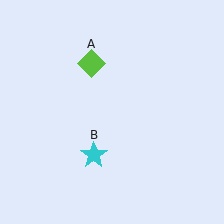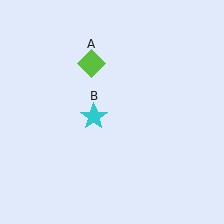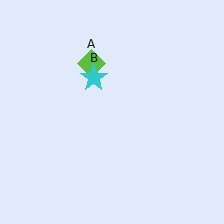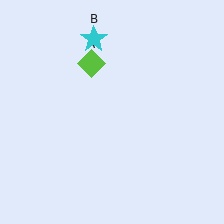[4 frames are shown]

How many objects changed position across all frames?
1 object changed position: cyan star (object B).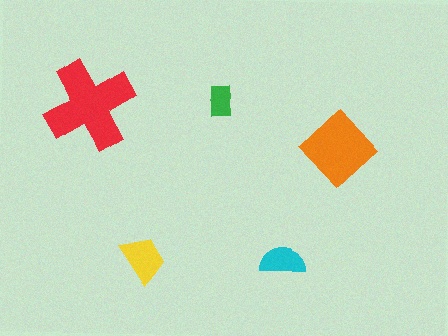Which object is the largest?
The red cross.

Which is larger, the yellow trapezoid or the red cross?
The red cross.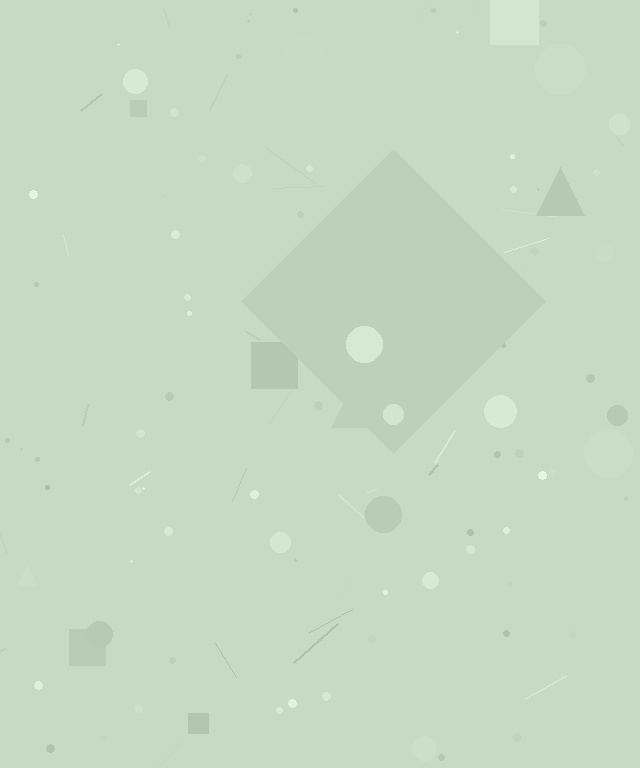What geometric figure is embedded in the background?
A diamond is embedded in the background.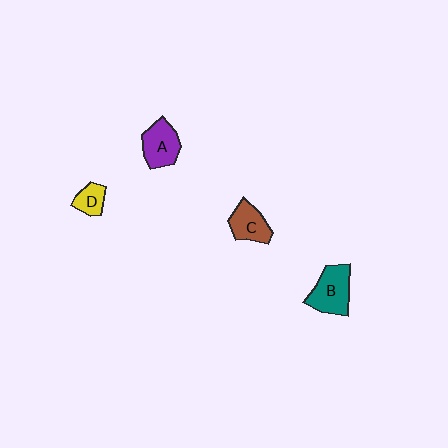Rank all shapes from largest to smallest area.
From largest to smallest: B (teal), A (purple), C (brown), D (yellow).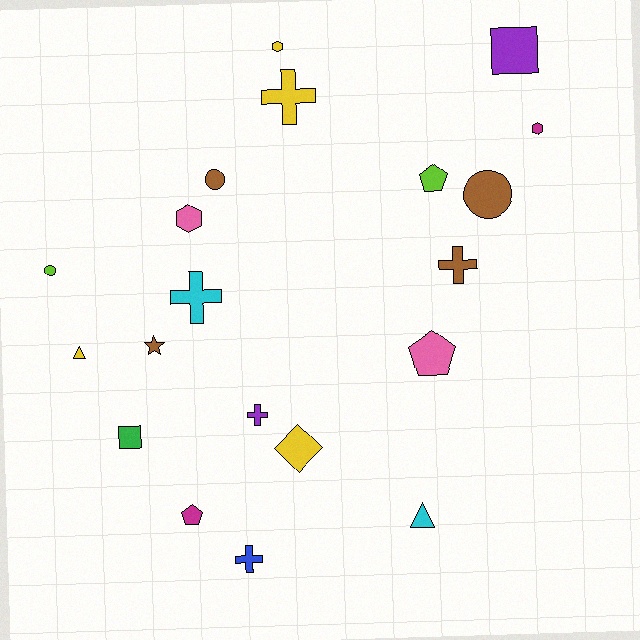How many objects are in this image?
There are 20 objects.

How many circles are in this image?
There are 3 circles.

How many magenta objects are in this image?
There are 2 magenta objects.